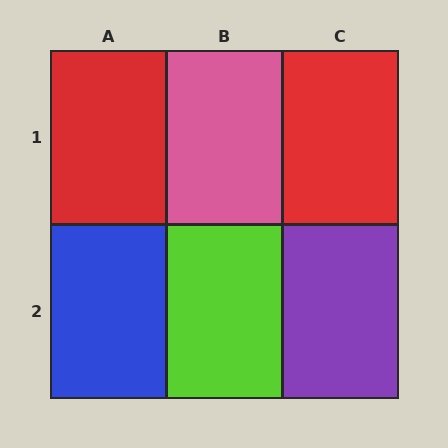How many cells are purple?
1 cell is purple.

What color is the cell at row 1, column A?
Red.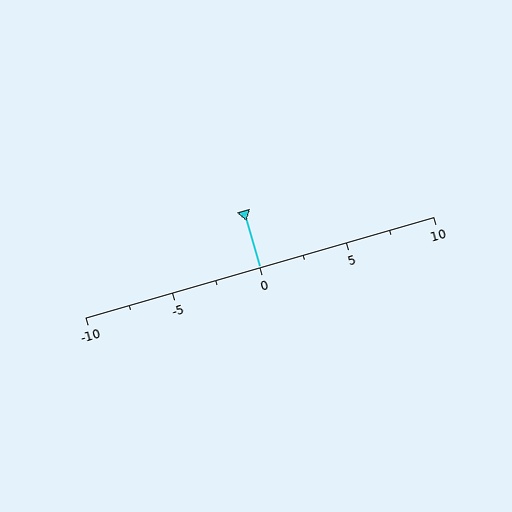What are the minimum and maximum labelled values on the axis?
The axis runs from -10 to 10.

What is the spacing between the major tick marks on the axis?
The major ticks are spaced 5 apart.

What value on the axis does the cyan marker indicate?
The marker indicates approximately 0.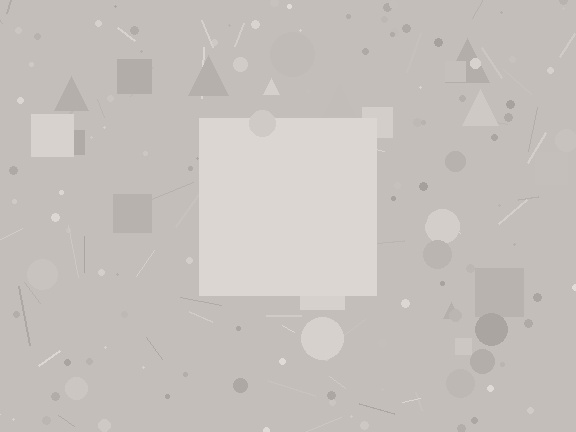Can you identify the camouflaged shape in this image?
The camouflaged shape is a square.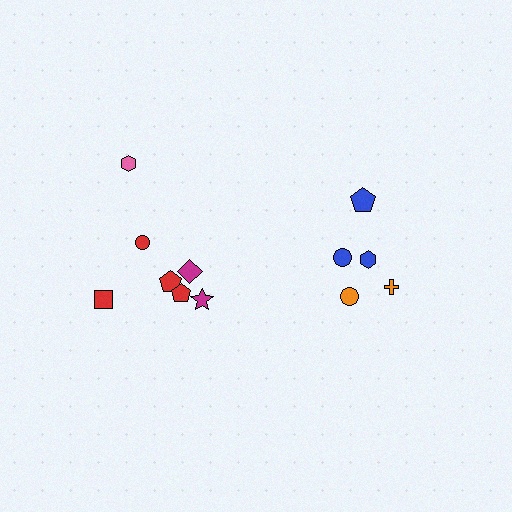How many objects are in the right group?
There are 5 objects.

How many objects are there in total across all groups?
There are 12 objects.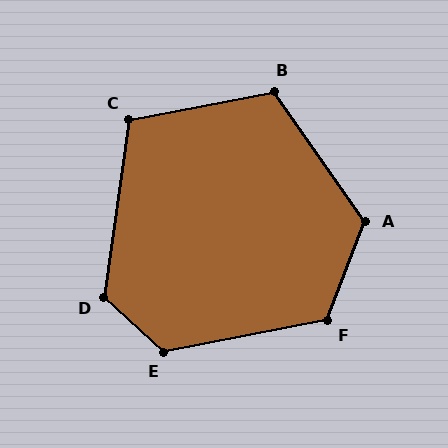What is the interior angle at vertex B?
Approximately 114 degrees (obtuse).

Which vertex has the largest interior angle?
E, at approximately 127 degrees.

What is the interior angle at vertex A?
Approximately 124 degrees (obtuse).